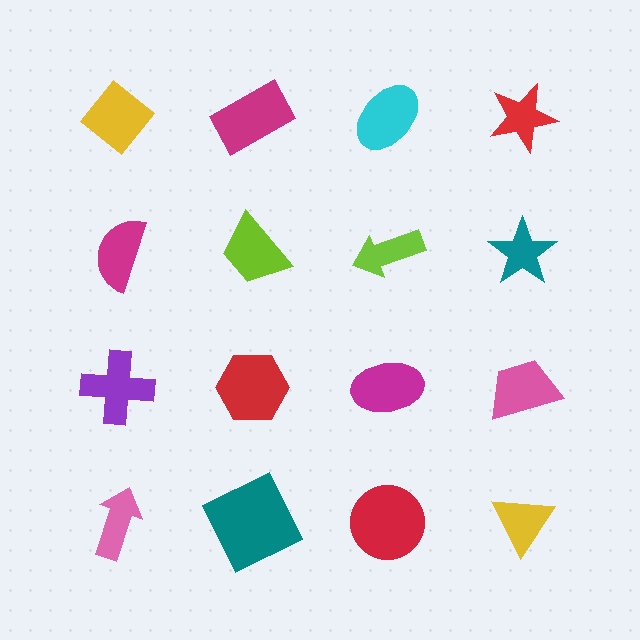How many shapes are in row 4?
4 shapes.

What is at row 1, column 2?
A magenta rectangle.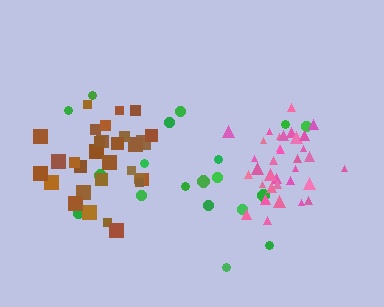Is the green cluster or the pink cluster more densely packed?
Pink.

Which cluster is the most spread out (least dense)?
Green.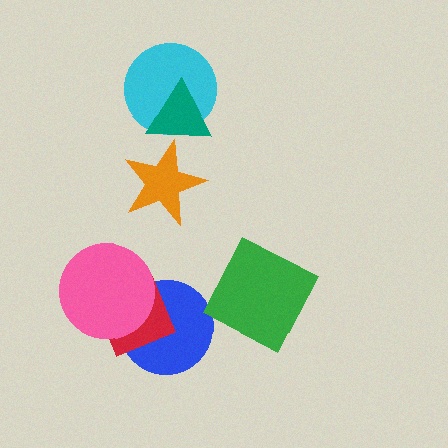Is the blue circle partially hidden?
Yes, it is partially covered by another shape.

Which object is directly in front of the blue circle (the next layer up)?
The red square is directly in front of the blue circle.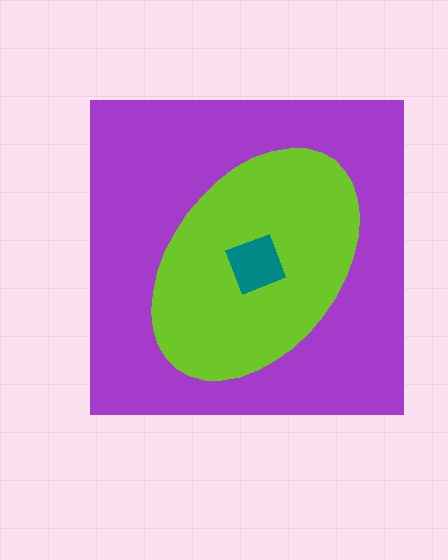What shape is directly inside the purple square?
The lime ellipse.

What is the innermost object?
The teal diamond.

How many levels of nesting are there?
3.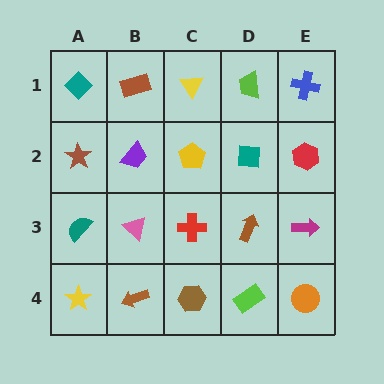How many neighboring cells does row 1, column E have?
2.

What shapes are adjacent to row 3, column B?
A purple trapezoid (row 2, column B), a brown arrow (row 4, column B), a teal semicircle (row 3, column A), a red cross (row 3, column C).